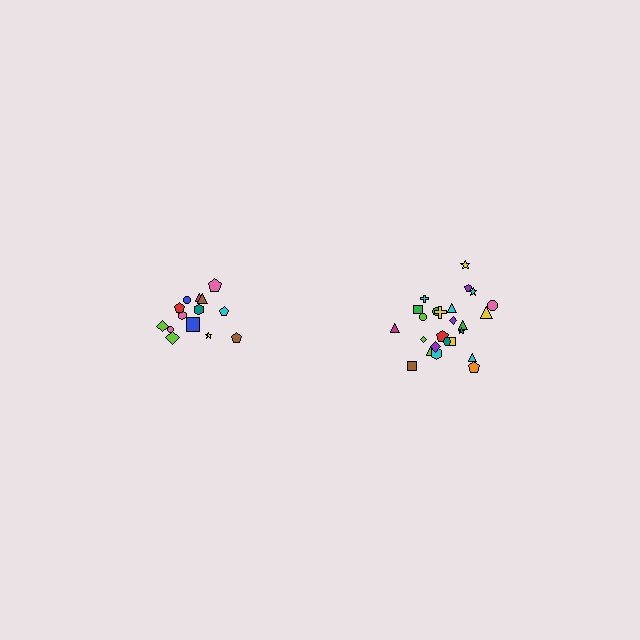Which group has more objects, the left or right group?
The right group.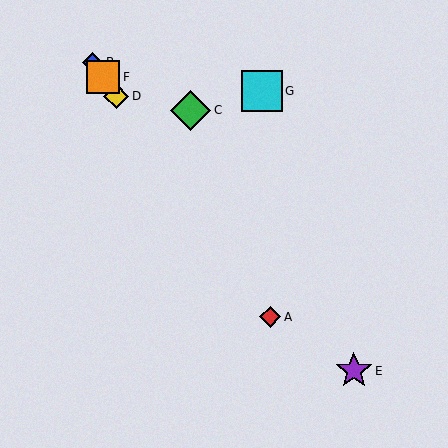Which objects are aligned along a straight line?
Objects A, B, D, F are aligned along a straight line.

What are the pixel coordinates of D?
Object D is at (116, 96).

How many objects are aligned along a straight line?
4 objects (A, B, D, F) are aligned along a straight line.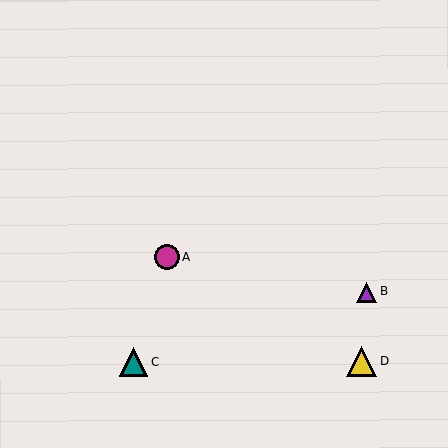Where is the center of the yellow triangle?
The center of the yellow triangle is at (362, 362).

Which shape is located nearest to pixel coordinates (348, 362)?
The yellow triangle (labeled D) at (362, 362) is nearest to that location.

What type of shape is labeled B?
Shape B is a purple triangle.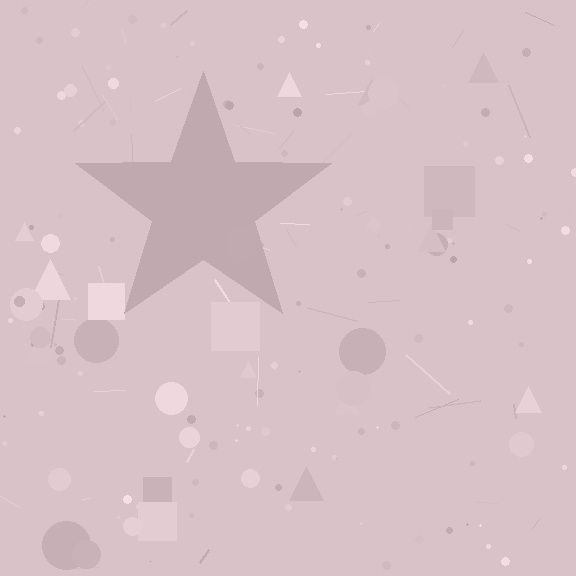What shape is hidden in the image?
A star is hidden in the image.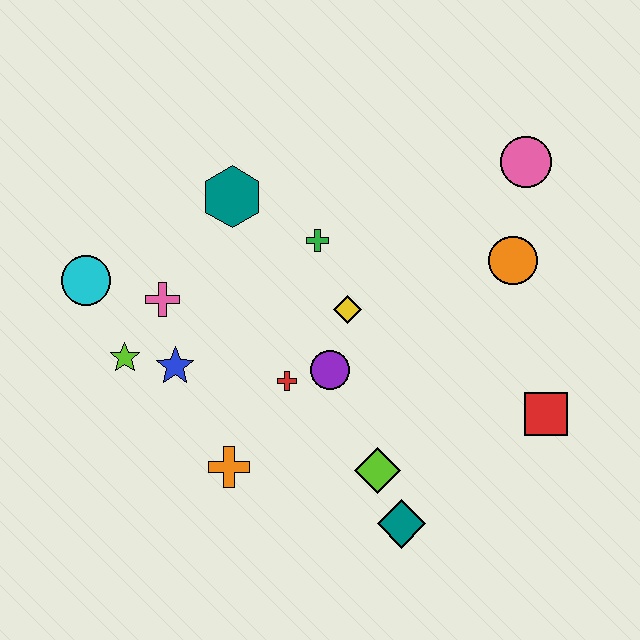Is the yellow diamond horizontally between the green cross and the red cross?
No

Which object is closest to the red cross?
The purple circle is closest to the red cross.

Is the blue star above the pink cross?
No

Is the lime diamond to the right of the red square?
No